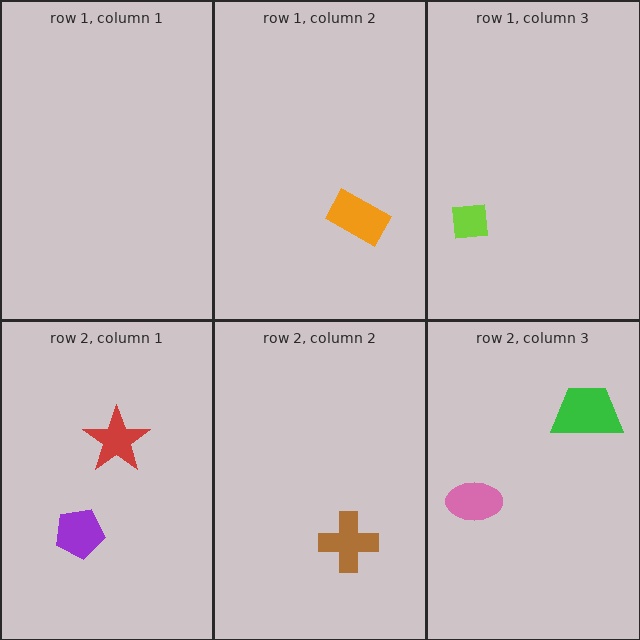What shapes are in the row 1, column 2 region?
The orange rectangle.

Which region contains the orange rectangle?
The row 1, column 2 region.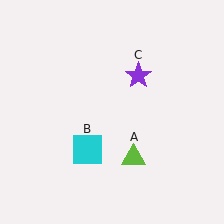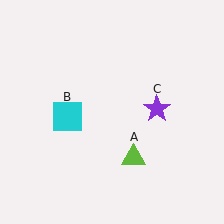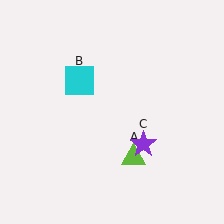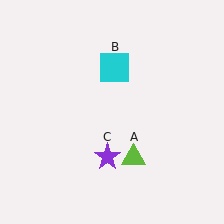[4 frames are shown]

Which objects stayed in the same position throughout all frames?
Lime triangle (object A) remained stationary.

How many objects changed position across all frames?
2 objects changed position: cyan square (object B), purple star (object C).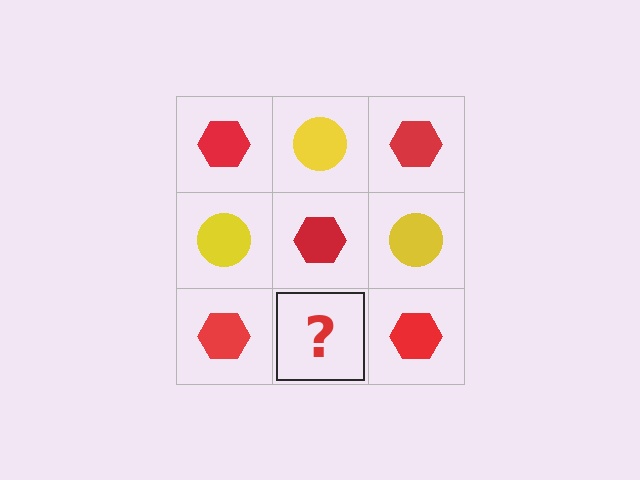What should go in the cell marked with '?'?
The missing cell should contain a yellow circle.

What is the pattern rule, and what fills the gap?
The rule is that it alternates red hexagon and yellow circle in a checkerboard pattern. The gap should be filled with a yellow circle.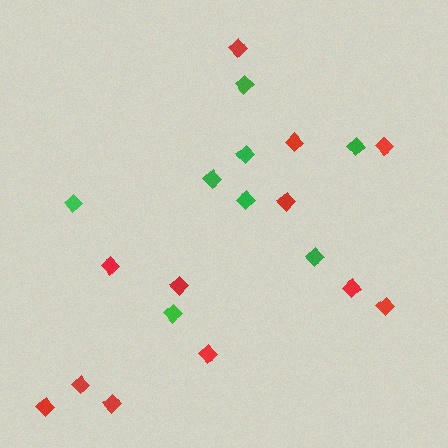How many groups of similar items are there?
There are 2 groups: one group of green diamonds (8) and one group of red diamonds (12).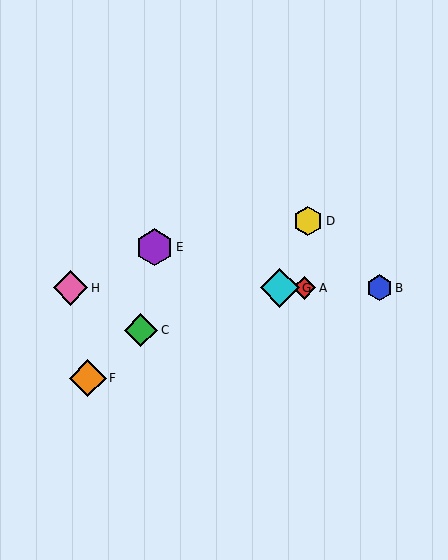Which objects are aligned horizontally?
Objects A, B, G, H are aligned horizontally.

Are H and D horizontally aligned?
No, H is at y≈288 and D is at y≈221.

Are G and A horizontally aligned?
Yes, both are at y≈288.